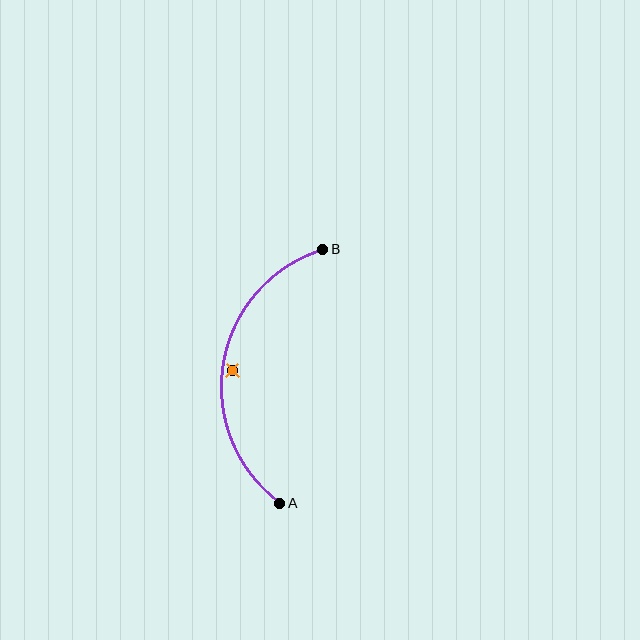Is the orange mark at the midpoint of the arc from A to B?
No — the orange mark does not lie on the arc at all. It sits slightly inside the curve.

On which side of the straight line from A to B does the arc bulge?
The arc bulges to the left of the straight line connecting A and B.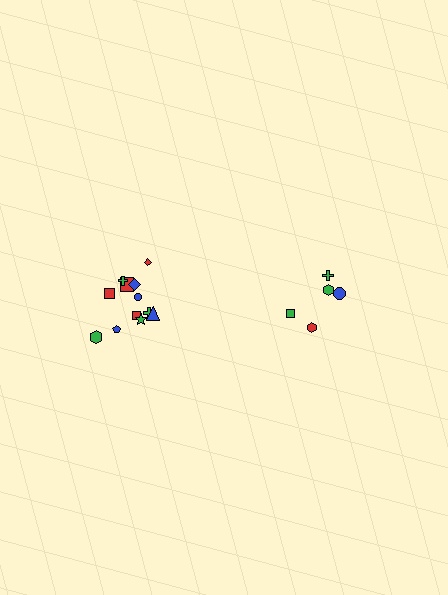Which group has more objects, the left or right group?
The left group.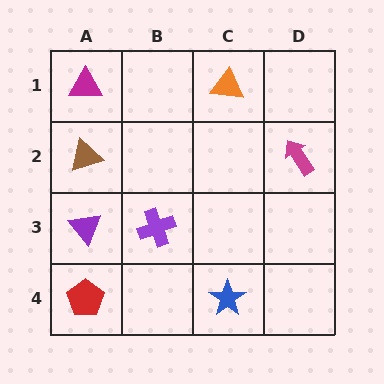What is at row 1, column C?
An orange triangle.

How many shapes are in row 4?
2 shapes.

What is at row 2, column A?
A brown triangle.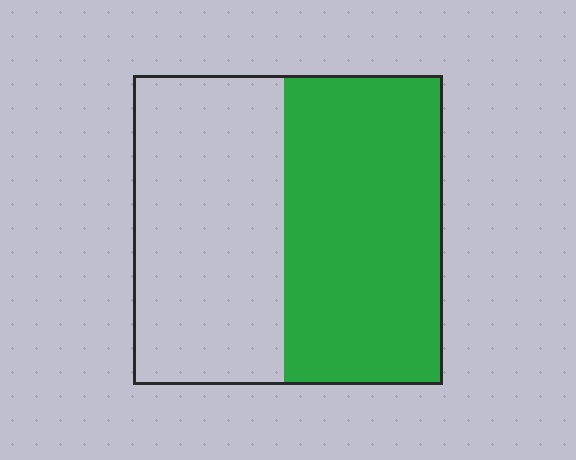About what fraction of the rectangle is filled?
About one half (1/2).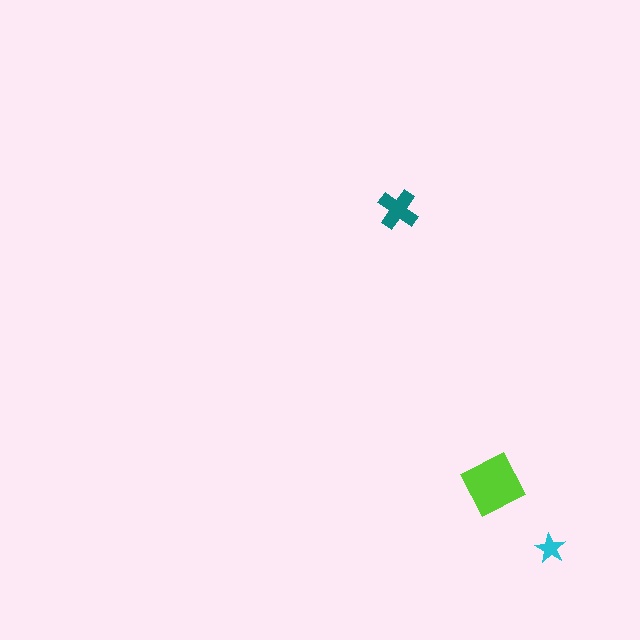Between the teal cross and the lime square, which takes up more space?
The lime square.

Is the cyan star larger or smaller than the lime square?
Smaller.